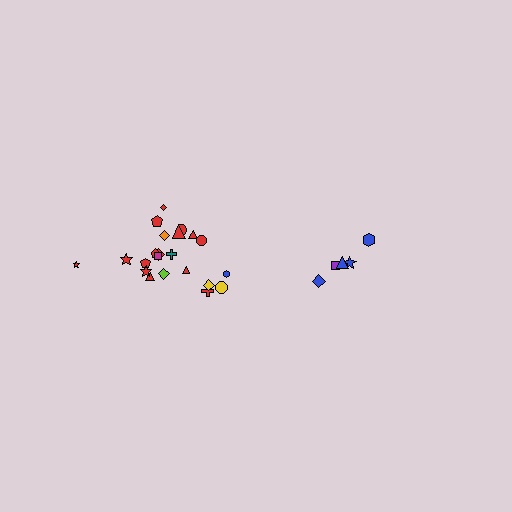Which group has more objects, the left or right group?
The left group.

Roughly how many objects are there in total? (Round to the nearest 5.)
Roughly 25 objects in total.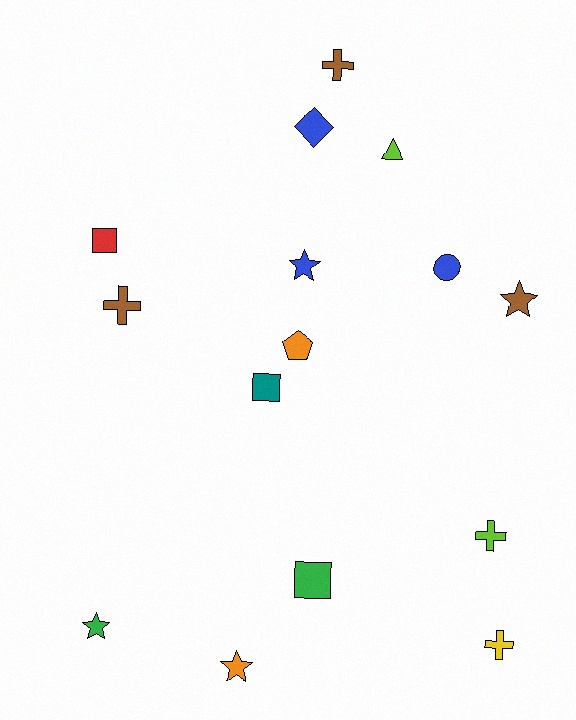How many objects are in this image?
There are 15 objects.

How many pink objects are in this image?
There are no pink objects.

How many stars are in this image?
There are 4 stars.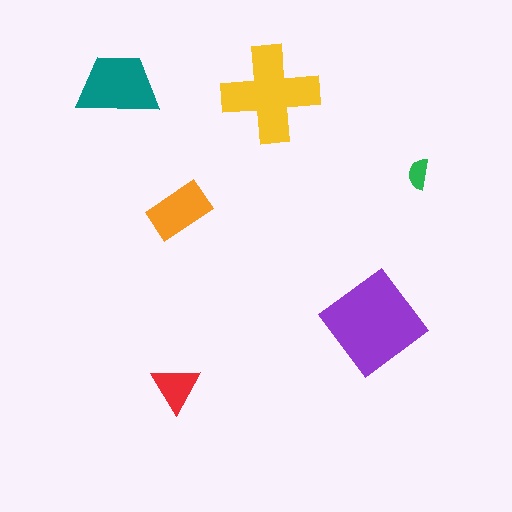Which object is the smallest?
The green semicircle.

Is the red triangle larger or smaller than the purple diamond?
Smaller.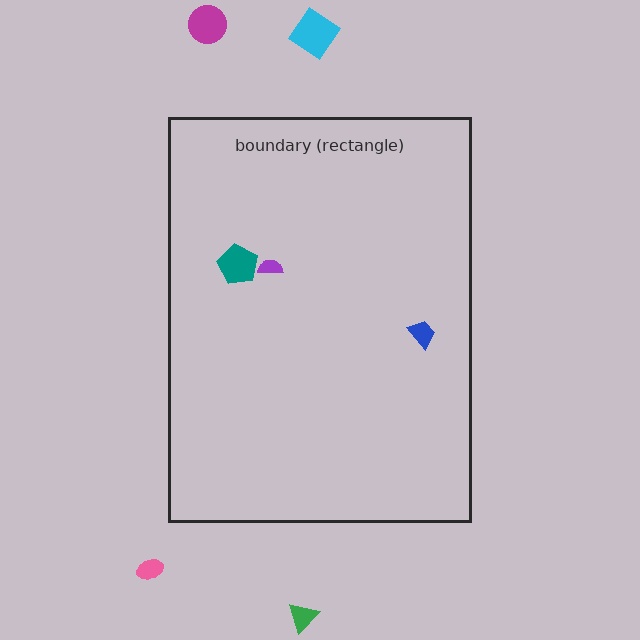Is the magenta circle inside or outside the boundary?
Outside.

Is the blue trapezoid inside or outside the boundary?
Inside.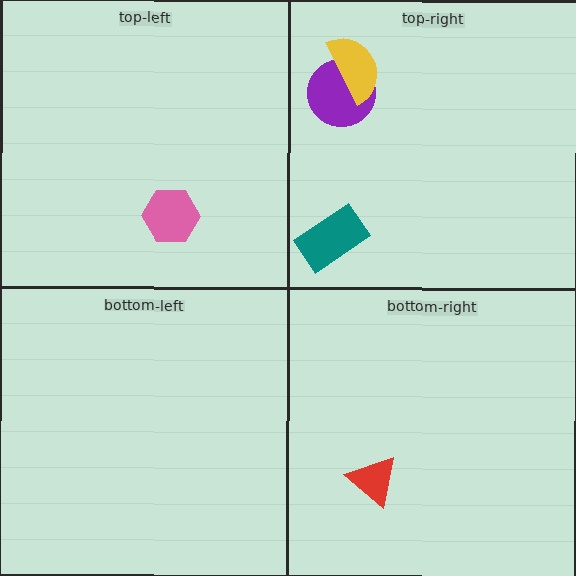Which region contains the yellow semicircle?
The top-right region.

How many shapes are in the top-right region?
3.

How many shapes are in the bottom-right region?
1.